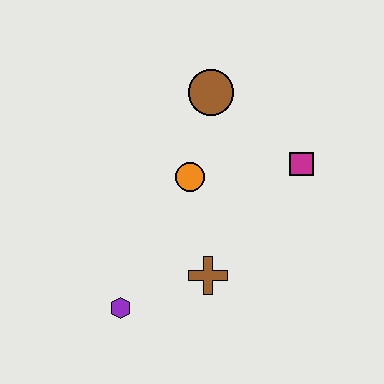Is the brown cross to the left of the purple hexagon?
No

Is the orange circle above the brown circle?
No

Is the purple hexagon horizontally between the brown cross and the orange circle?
No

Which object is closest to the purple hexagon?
The brown cross is closest to the purple hexagon.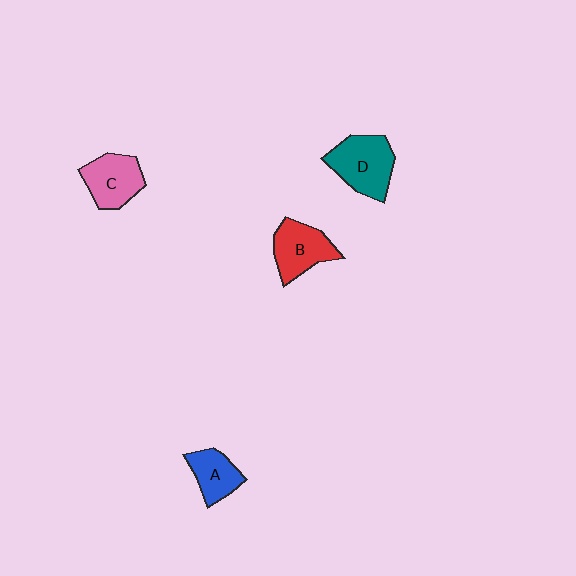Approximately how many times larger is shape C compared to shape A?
Approximately 1.3 times.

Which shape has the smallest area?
Shape A (blue).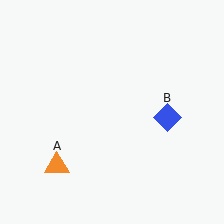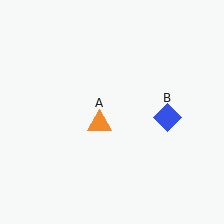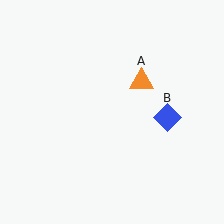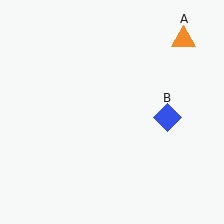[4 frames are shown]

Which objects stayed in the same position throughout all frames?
Blue diamond (object B) remained stationary.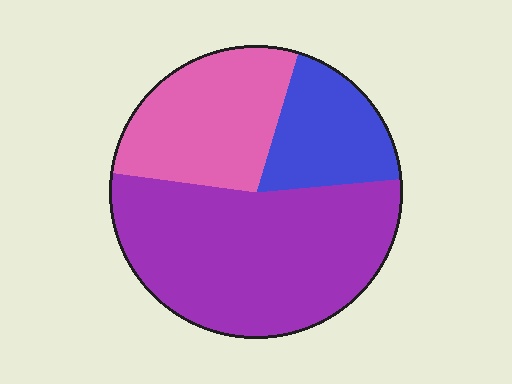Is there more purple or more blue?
Purple.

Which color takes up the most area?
Purple, at roughly 55%.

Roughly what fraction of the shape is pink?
Pink takes up about one quarter (1/4) of the shape.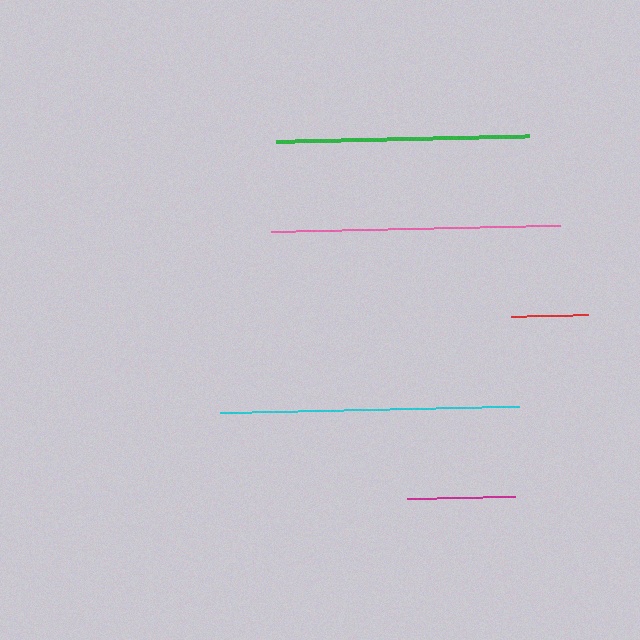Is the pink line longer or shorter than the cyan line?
The cyan line is longer than the pink line.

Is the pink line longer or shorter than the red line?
The pink line is longer than the red line.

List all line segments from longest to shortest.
From longest to shortest: cyan, pink, green, magenta, red.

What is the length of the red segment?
The red segment is approximately 78 pixels long.